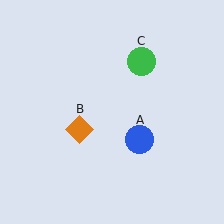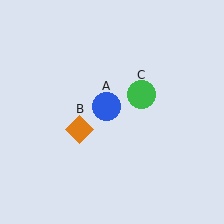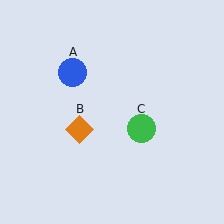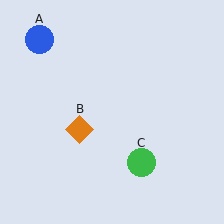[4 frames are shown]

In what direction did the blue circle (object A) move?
The blue circle (object A) moved up and to the left.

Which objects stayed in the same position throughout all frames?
Orange diamond (object B) remained stationary.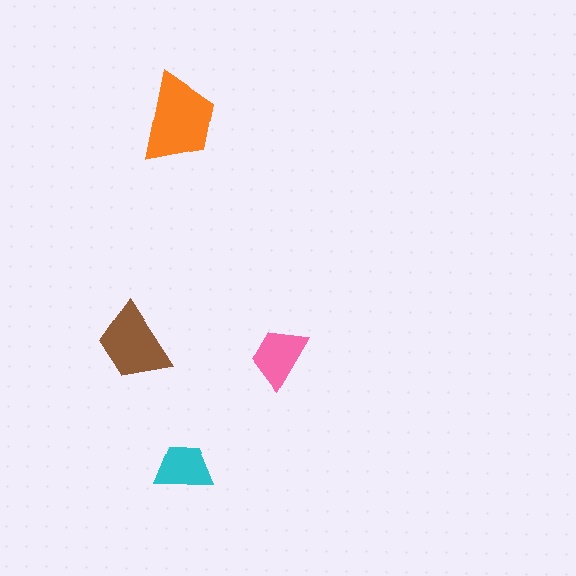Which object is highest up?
The orange trapezoid is topmost.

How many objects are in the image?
There are 4 objects in the image.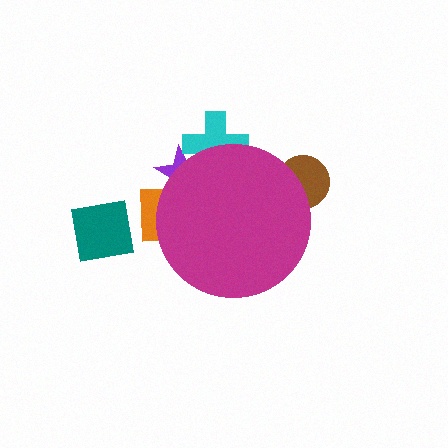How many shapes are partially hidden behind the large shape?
4 shapes are partially hidden.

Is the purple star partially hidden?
Yes, the purple star is partially hidden behind the magenta circle.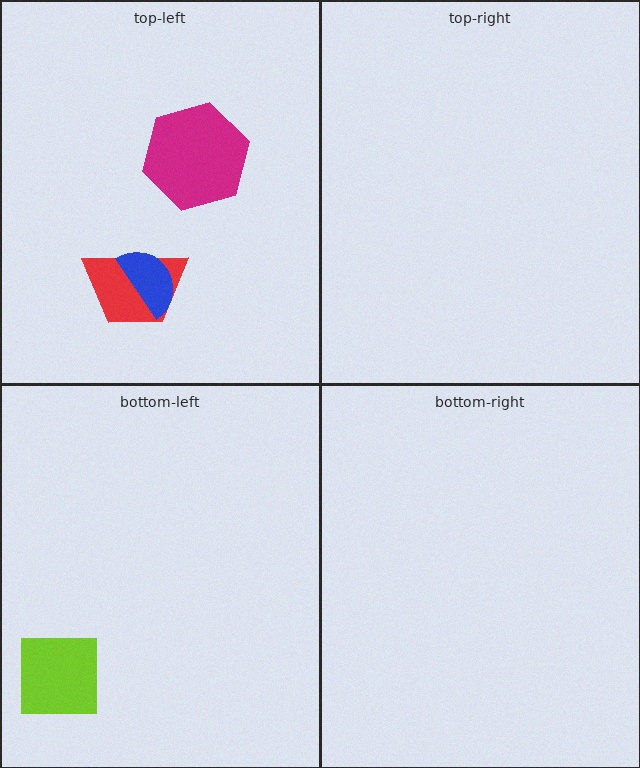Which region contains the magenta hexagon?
The top-left region.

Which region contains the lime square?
The bottom-left region.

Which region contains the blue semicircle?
The top-left region.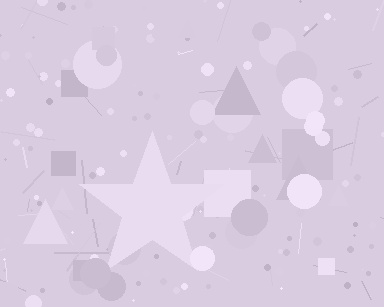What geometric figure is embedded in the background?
A star is embedded in the background.